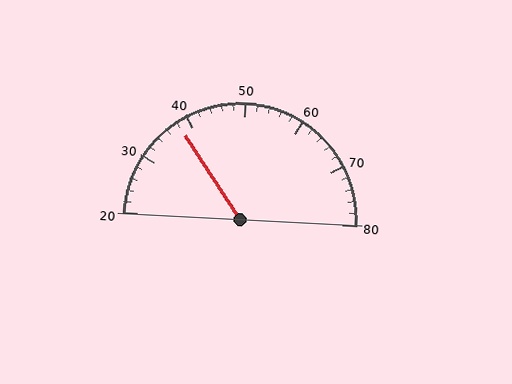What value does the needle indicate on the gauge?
The needle indicates approximately 38.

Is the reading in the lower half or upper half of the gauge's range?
The reading is in the lower half of the range (20 to 80).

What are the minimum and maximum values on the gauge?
The gauge ranges from 20 to 80.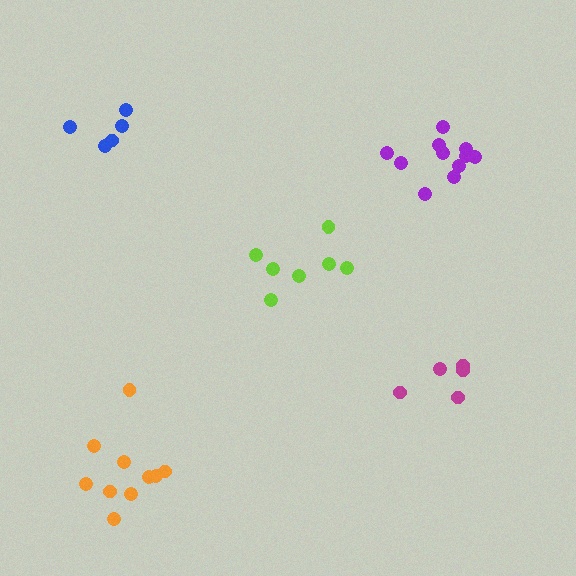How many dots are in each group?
Group 1: 7 dots, Group 2: 11 dots, Group 3: 5 dots, Group 4: 5 dots, Group 5: 10 dots (38 total).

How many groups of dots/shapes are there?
There are 5 groups.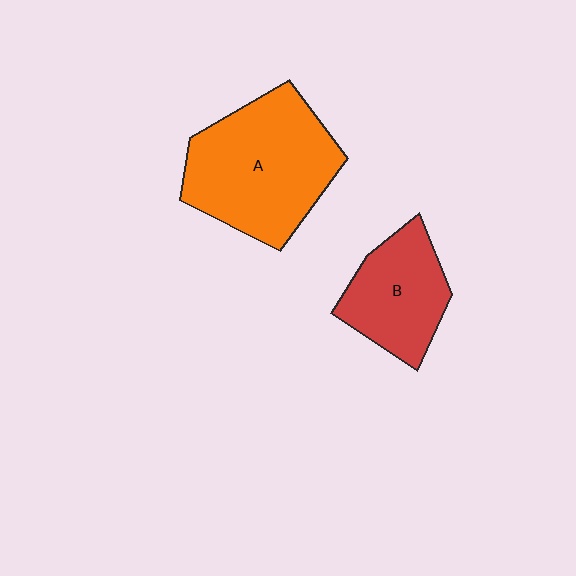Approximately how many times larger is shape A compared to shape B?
Approximately 1.6 times.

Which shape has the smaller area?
Shape B (red).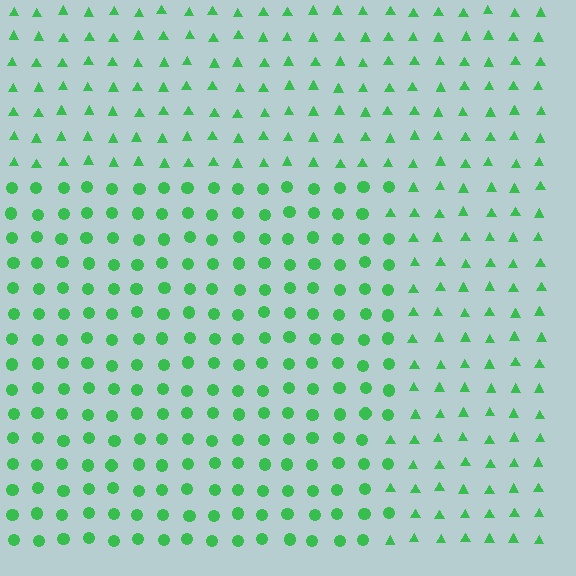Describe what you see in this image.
The image is filled with small green elements arranged in a uniform grid. A rectangle-shaped region contains circles, while the surrounding area contains triangles. The boundary is defined purely by the change in element shape.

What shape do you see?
I see a rectangle.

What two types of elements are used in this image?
The image uses circles inside the rectangle region and triangles outside it.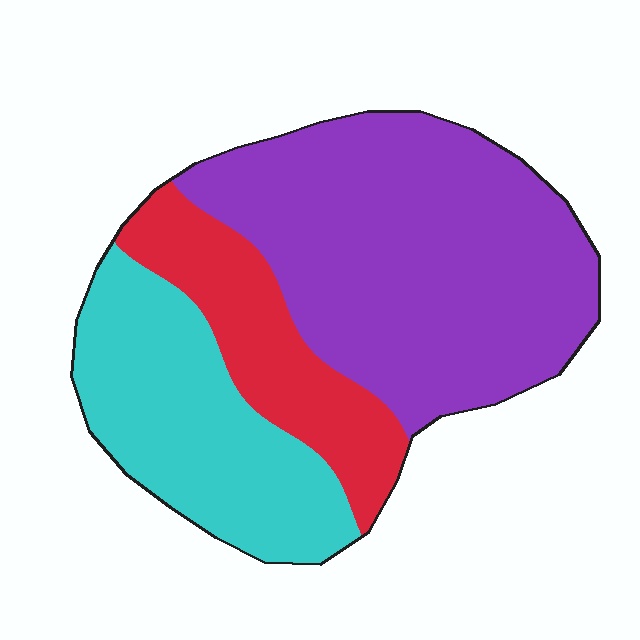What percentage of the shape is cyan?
Cyan takes up about one quarter (1/4) of the shape.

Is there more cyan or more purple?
Purple.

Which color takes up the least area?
Red, at roughly 20%.